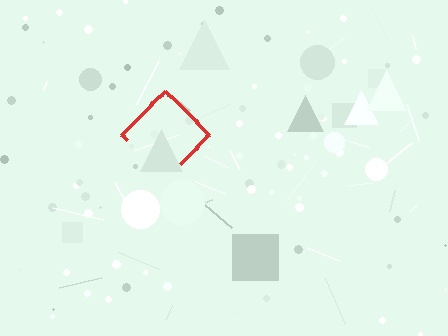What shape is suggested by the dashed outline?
The dashed outline suggests a diamond.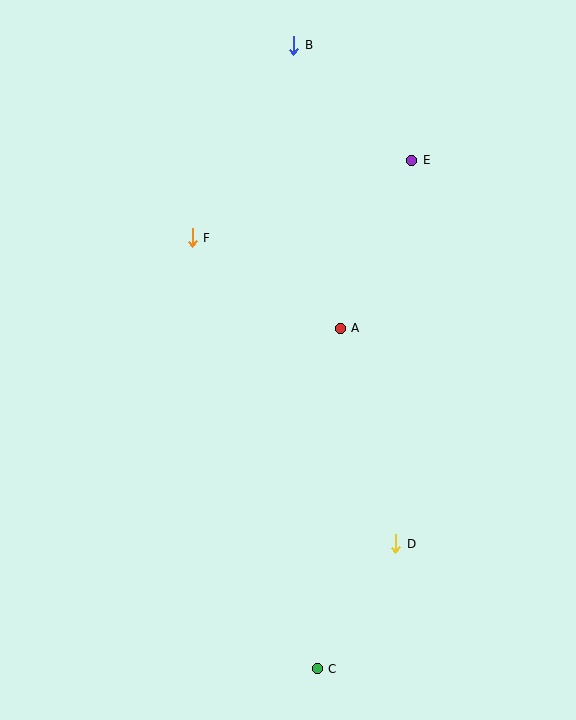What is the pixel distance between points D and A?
The distance between D and A is 223 pixels.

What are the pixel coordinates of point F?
Point F is at (192, 238).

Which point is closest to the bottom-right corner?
Point D is closest to the bottom-right corner.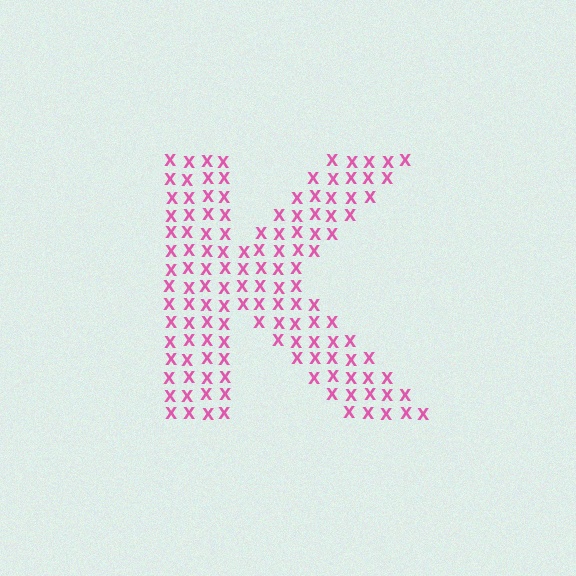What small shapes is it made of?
It is made of small letter X's.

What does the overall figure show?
The overall figure shows the letter K.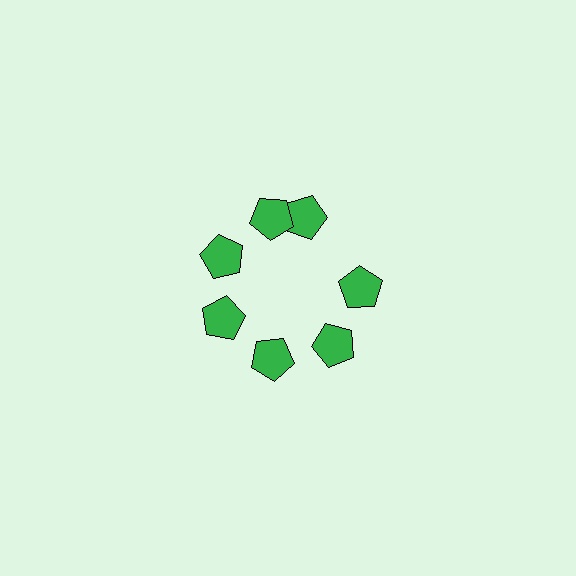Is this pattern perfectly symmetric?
No. The 7 green pentagons are arranged in a ring, but one element near the 1 o'clock position is rotated out of alignment along the ring, breaking the 7-fold rotational symmetry.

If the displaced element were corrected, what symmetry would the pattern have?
It would have 7-fold rotational symmetry — the pattern would map onto itself every 51 degrees.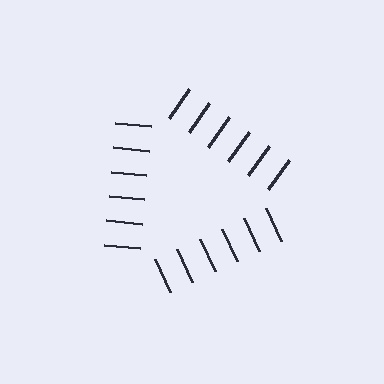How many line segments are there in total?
18 — 6 along each of the 3 edges.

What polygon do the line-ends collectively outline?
An illusory triangle — the line segments terminate on its edges but no continuous stroke is drawn.